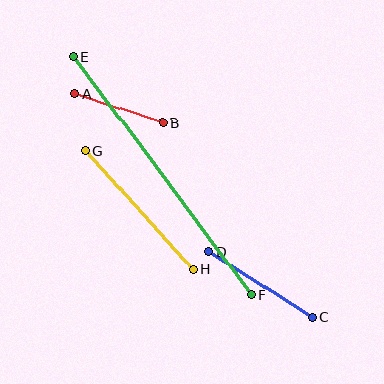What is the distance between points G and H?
The distance is approximately 160 pixels.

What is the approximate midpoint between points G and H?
The midpoint is at approximately (139, 210) pixels.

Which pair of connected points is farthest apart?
Points E and F are farthest apart.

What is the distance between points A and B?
The distance is approximately 93 pixels.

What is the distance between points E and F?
The distance is approximately 296 pixels.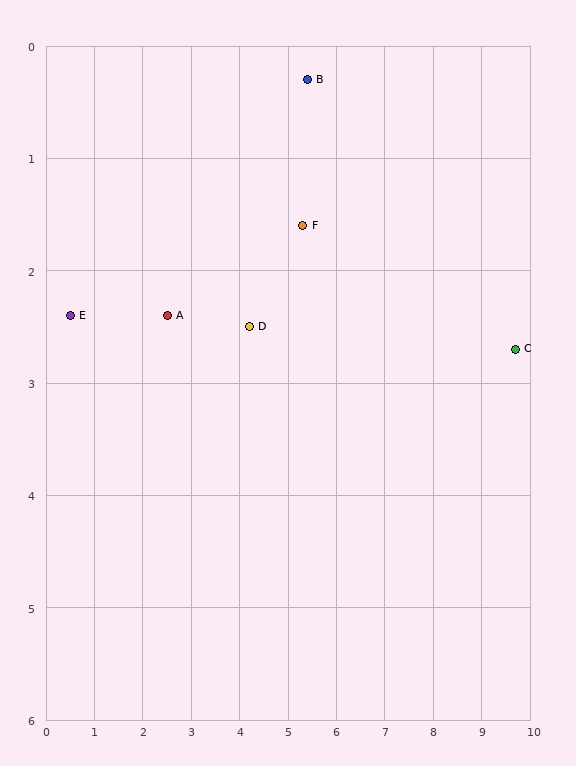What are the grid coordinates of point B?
Point B is at approximately (5.4, 0.3).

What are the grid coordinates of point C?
Point C is at approximately (9.7, 2.7).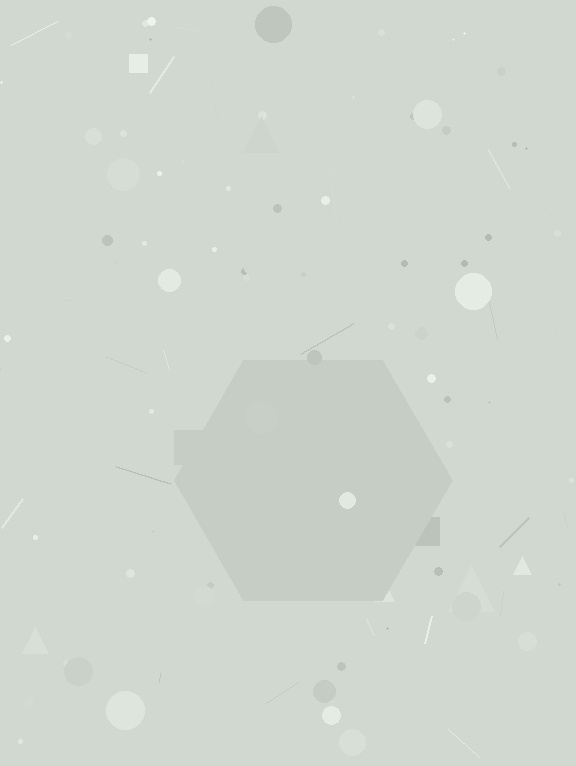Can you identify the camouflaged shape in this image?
The camouflaged shape is a hexagon.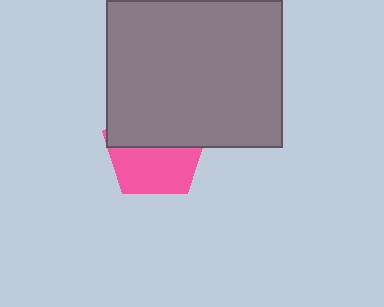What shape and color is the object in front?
The object in front is a gray rectangle.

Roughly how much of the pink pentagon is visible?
About half of it is visible (roughly 51%).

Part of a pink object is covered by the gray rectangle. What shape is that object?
It is a pentagon.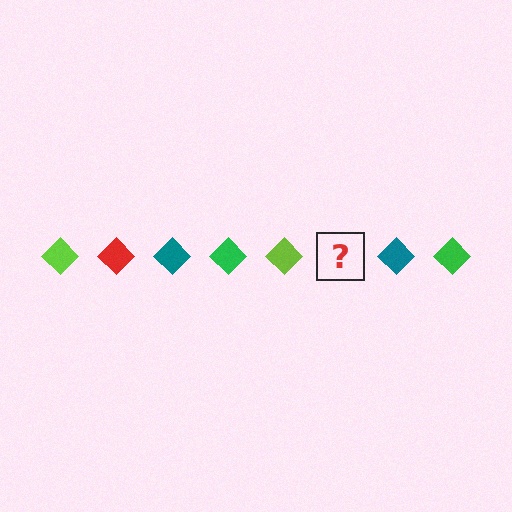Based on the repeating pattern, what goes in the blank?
The blank should be a red diamond.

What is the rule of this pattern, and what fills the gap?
The rule is that the pattern cycles through lime, red, teal, green diamonds. The gap should be filled with a red diamond.